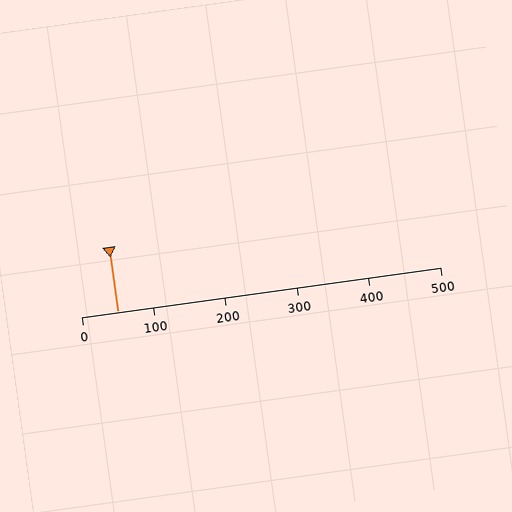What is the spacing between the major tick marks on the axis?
The major ticks are spaced 100 apart.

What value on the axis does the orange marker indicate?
The marker indicates approximately 50.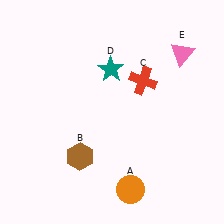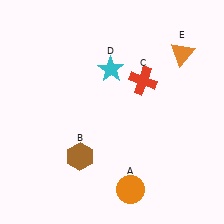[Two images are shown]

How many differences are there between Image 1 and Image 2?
There are 2 differences between the two images.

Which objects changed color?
D changed from teal to cyan. E changed from pink to orange.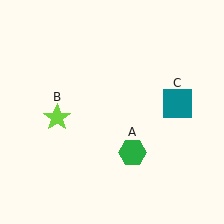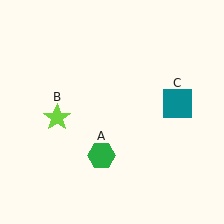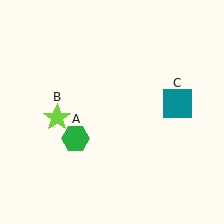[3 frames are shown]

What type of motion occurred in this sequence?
The green hexagon (object A) rotated clockwise around the center of the scene.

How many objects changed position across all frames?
1 object changed position: green hexagon (object A).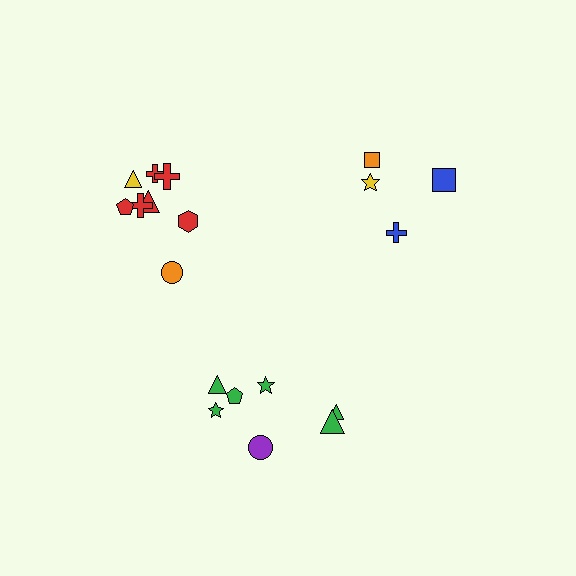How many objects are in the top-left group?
There are 8 objects.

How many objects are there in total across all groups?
There are 19 objects.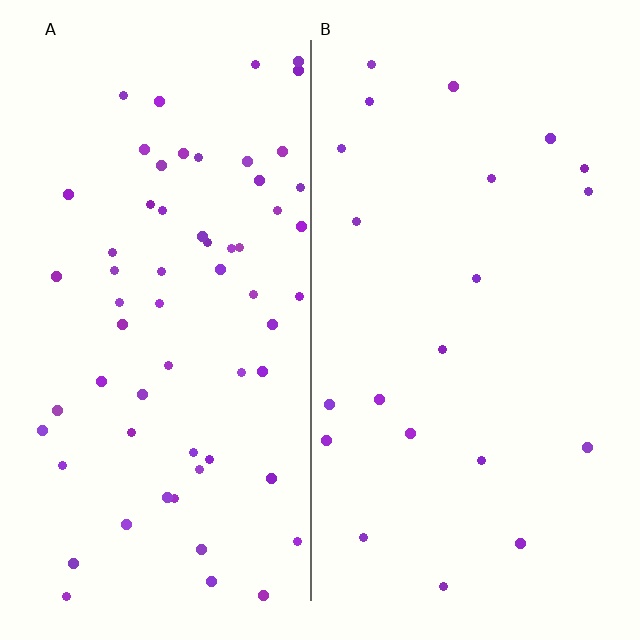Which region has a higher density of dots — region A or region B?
A (the left).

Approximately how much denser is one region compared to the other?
Approximately 3.0× — region A over region B.